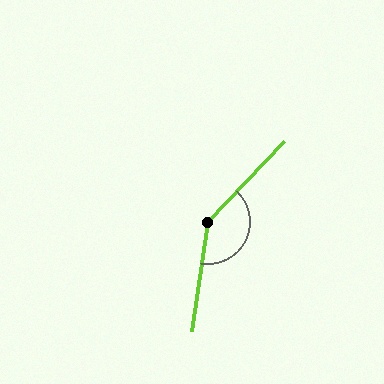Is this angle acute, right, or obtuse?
It is obtuse.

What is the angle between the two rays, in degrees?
Approximately 145 degrees.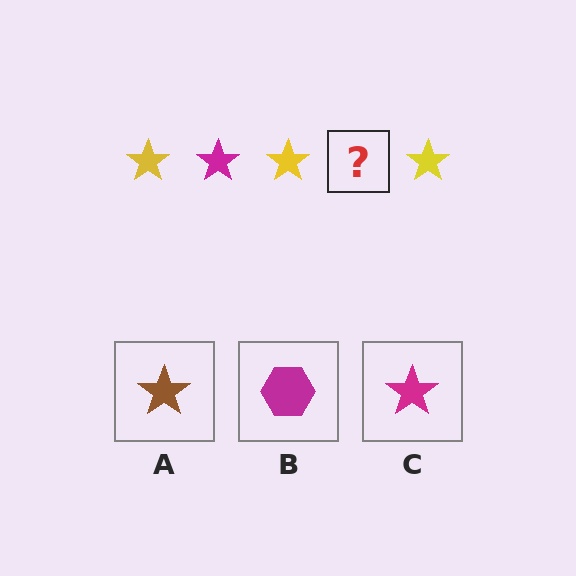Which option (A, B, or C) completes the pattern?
C.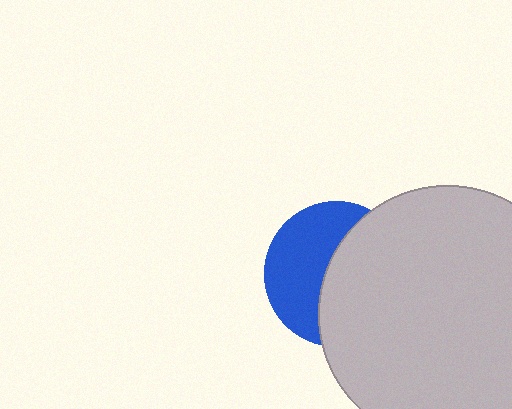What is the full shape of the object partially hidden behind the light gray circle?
The partially hidden object is a blue circle.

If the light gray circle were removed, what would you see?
You would see the complete blue circle.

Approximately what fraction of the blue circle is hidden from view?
Roughly 54% of the blue circle is hidden behind the light gray circle.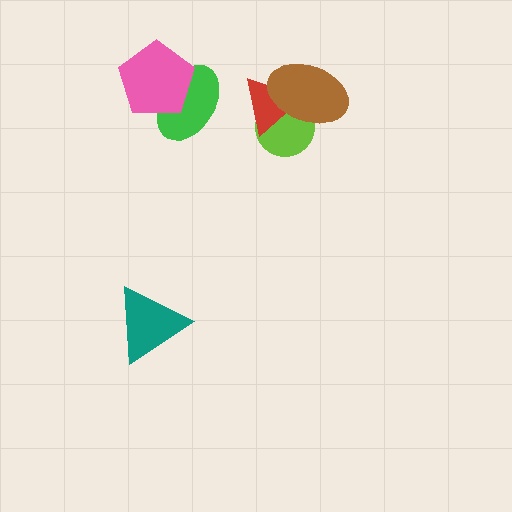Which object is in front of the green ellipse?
The pink pentagon is in front of the green ellipse.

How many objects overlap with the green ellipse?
1 object overlaps with the green ellipse.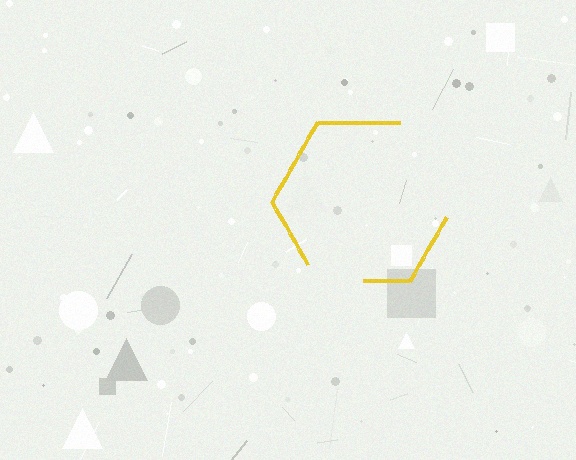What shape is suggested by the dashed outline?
The dashed outline suggests a hexagon.